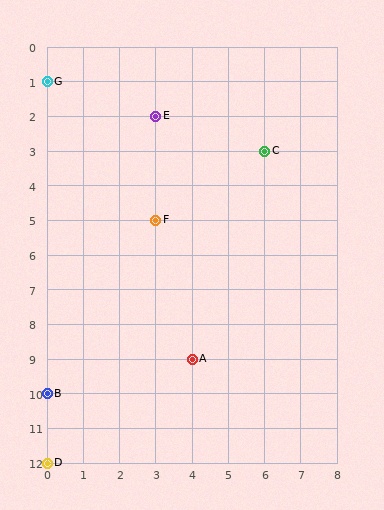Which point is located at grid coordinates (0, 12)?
Point D is at (0, 12).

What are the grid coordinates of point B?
Point B is at grid coordinates (0, 10).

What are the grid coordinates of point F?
Point F is at grid coordinates (3, 5).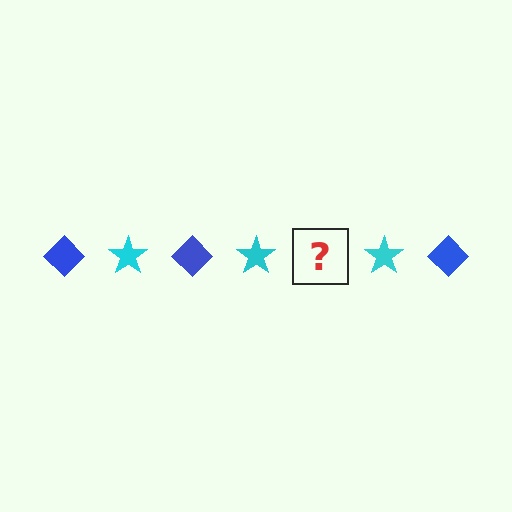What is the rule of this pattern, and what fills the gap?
The rule is that the pattern alternates between blue diamond and cyan star. The gap should be filled with a blue diamond.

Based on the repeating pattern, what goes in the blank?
The blank should be a blue diamond.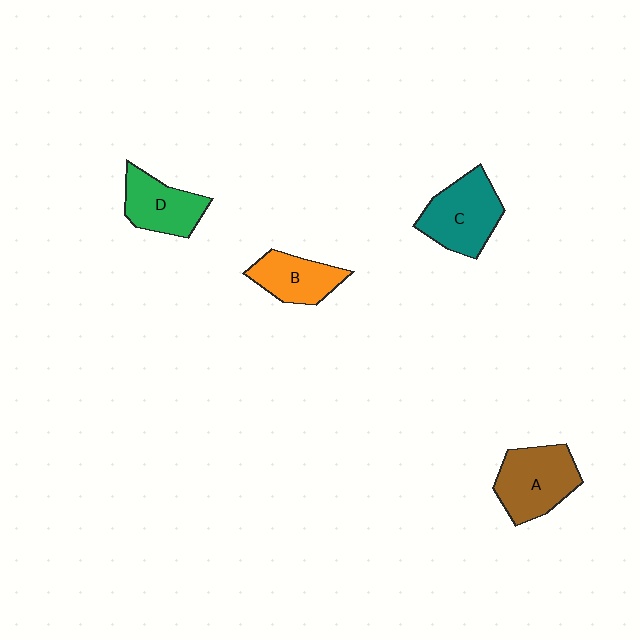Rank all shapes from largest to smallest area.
From largest to smallest: A (brown), C (teal), D (green), B (orange).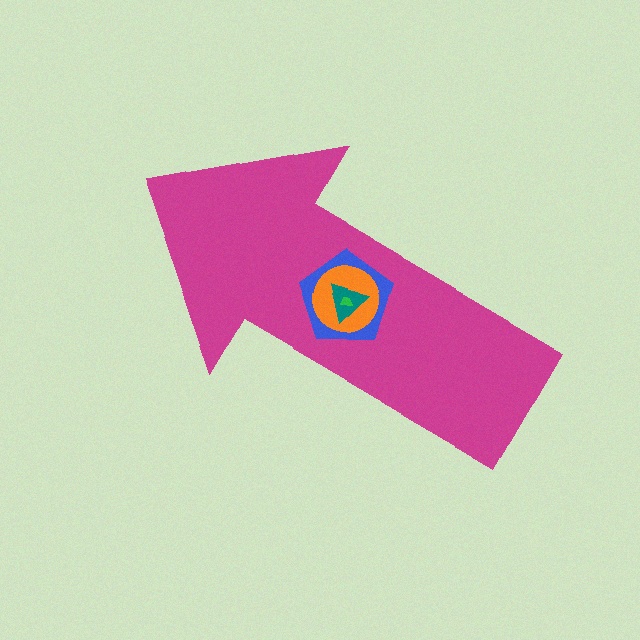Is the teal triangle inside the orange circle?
Yes.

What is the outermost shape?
The magenta arrow.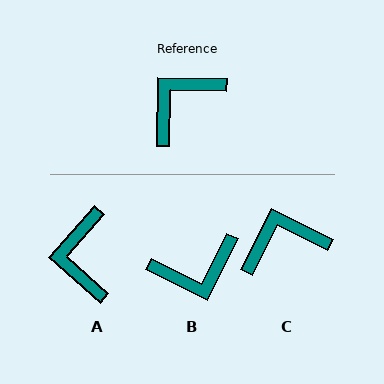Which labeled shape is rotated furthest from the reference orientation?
B, about 154 degrees away.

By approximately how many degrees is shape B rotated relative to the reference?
Approximately 154 degrees counter-clockwise.